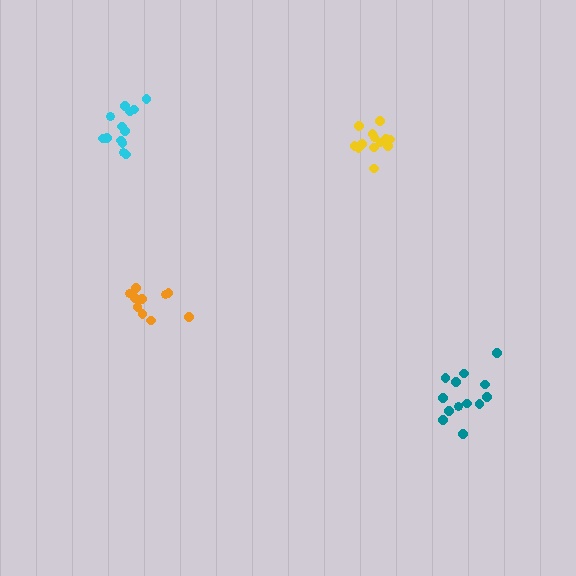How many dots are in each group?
Group 1: 13 dots, Group 2: 13 dots, Group 3: 10 dots, Group 4: 13 dots (49 total).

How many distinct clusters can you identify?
There are 4 distinct clusters.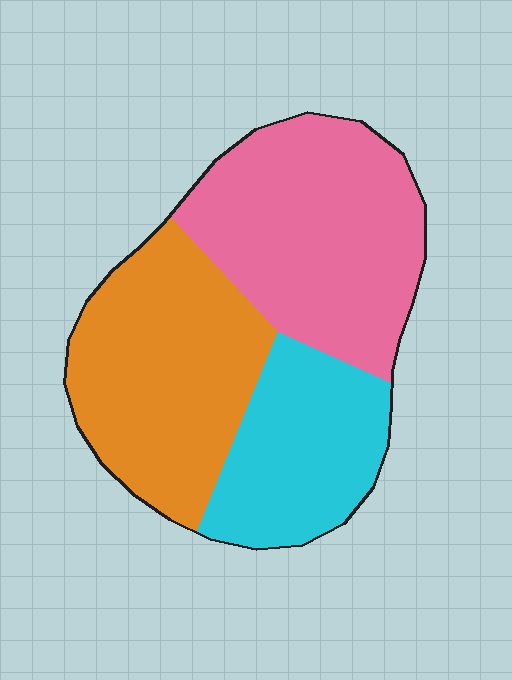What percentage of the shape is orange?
Orange covers roughly 35% of the shape.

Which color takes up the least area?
Cyan, at roughly 25%.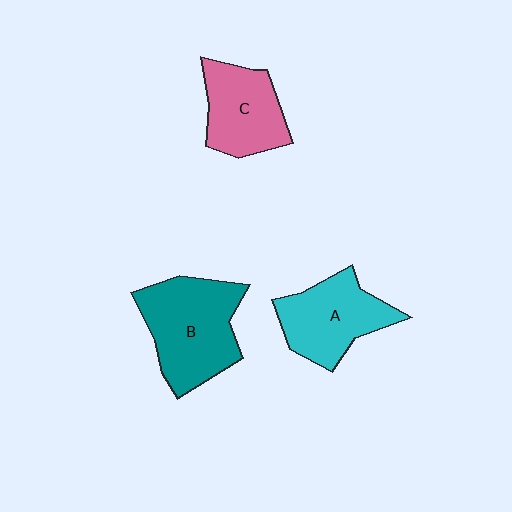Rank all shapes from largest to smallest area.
From largest to smallest: B (teal), A (cyan), C (pink).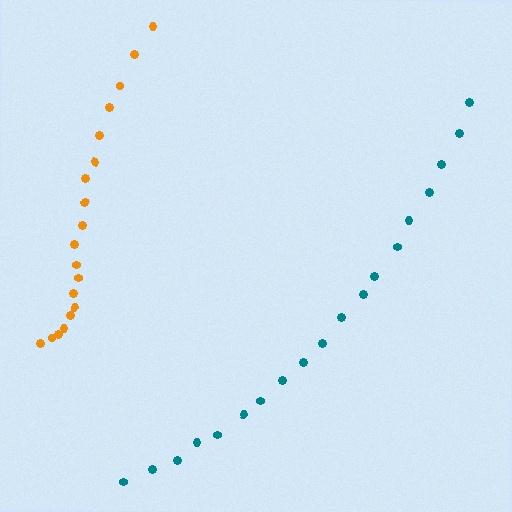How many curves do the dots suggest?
There are 2 distinct paths.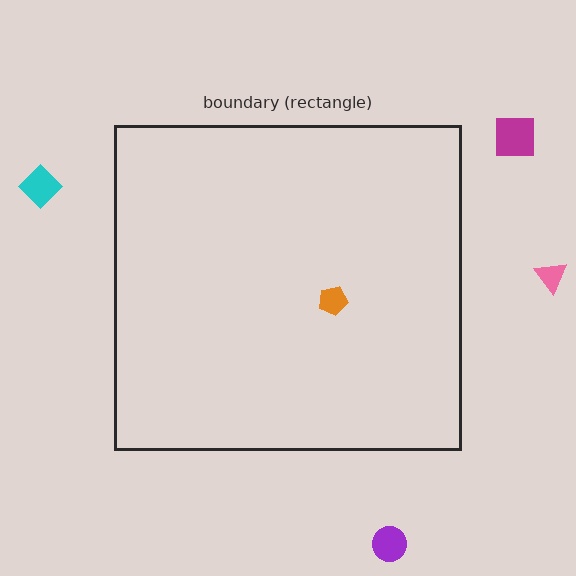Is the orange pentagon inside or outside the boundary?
Inside.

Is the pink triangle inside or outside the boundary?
Outside.